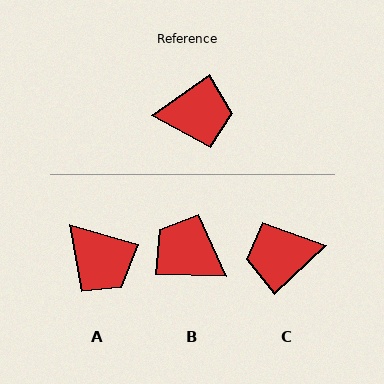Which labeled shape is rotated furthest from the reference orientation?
C, about 171 degrees away.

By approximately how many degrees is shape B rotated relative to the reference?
Approximately 143 degrees counter-clockwise.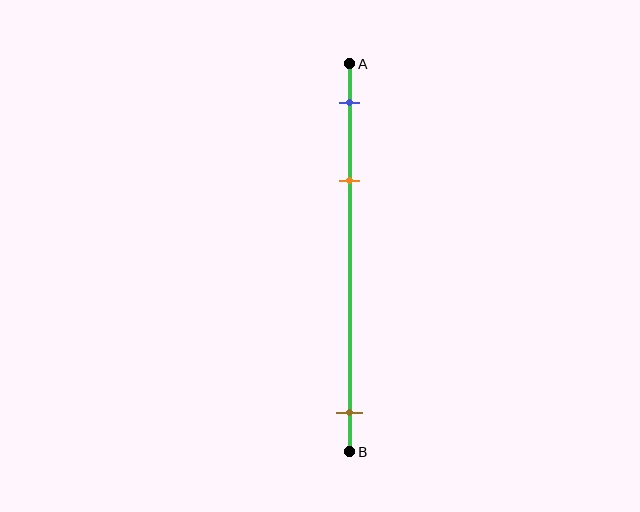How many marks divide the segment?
There are 3 marks dividing the segment.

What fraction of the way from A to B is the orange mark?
The orange mark is approximately 30% (0.3) of the way from A to B.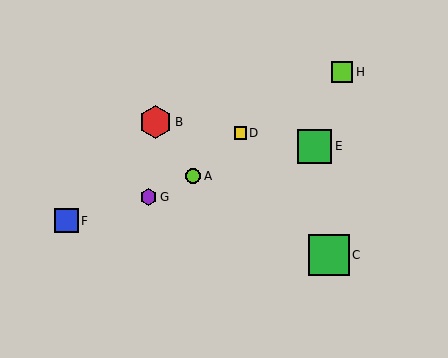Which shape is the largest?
The green square (labeled C) is the largest.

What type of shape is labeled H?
Shape H is a lime square.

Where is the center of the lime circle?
The center of the lime circle is at (193, 176).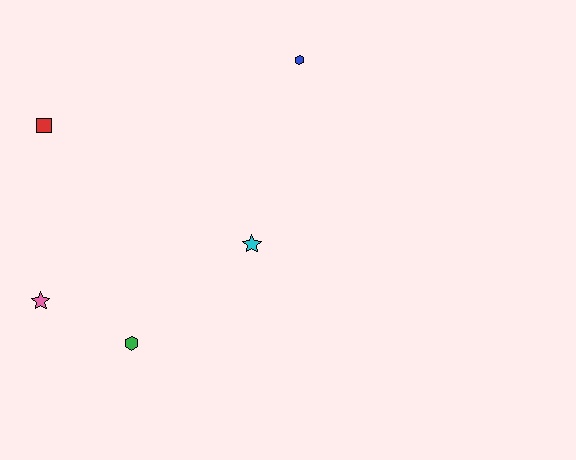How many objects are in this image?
There are 5 objects.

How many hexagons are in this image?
There are 2 hexagons.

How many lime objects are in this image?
There are no lime objects.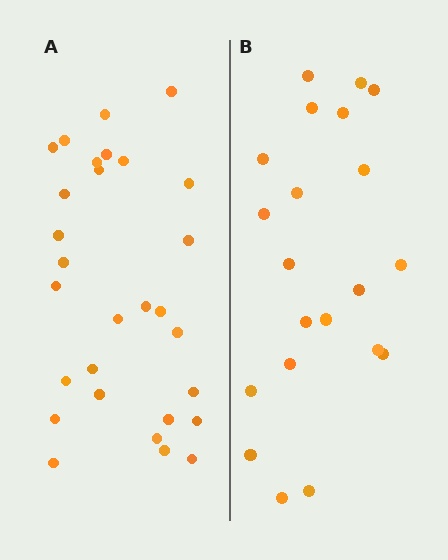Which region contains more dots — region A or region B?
Region A (the left region) has more dots.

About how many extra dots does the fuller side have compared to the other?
Region A has roughly 8 or so more dots than region B.